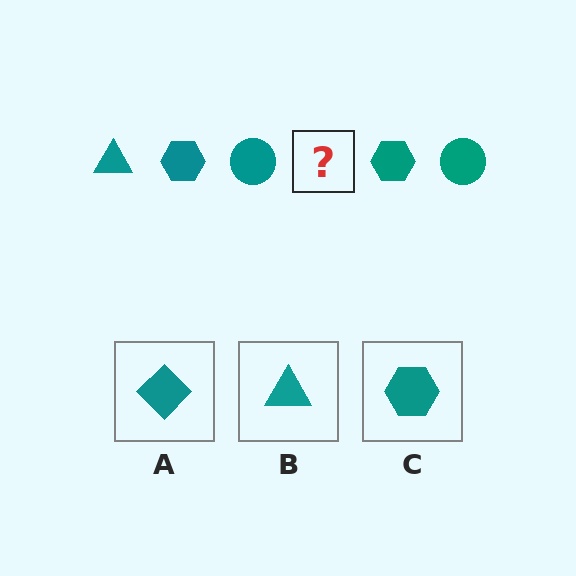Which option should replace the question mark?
Option B.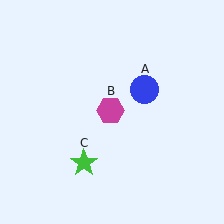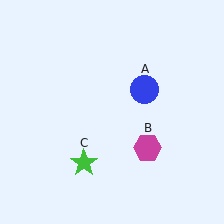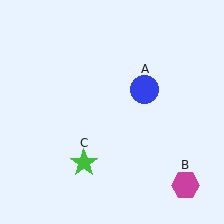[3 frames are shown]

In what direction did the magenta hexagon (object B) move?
The magenta hexagon (object B) moved down and to the right.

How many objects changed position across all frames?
1 object changed position: magenta hexagon (object B).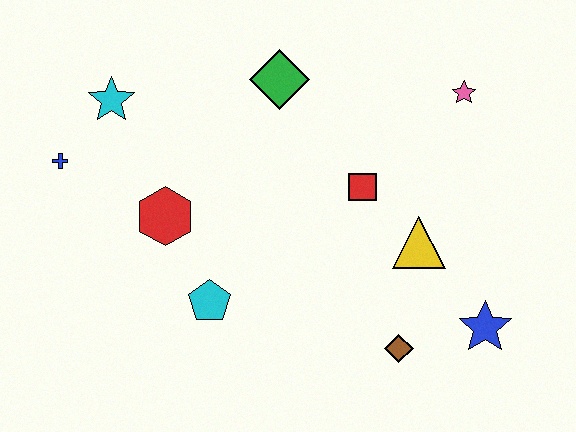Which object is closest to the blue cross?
The cyan star is closest to the blue cross.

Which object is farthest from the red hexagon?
The blue star is farthest from the red hexagon.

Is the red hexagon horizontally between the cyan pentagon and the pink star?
No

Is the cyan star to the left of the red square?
Yes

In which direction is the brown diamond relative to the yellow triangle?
The brown diamond is below the yellow triangle.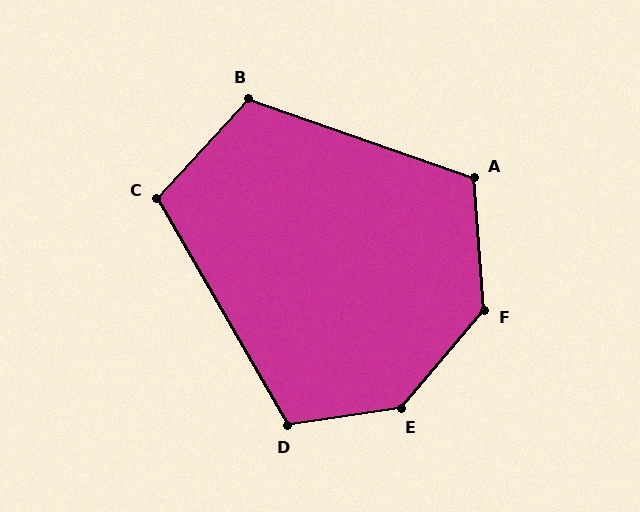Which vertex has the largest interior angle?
E, at approximately 139 degrees.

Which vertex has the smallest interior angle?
C, at approximately 108 degrees.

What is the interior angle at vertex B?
Approximately 113 degrees (obtuse).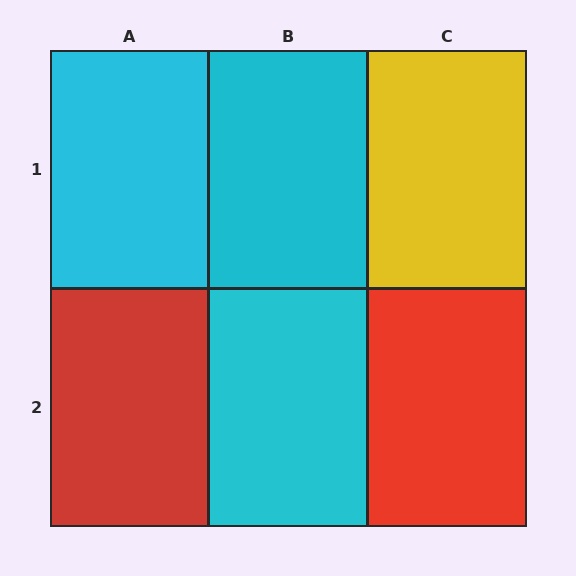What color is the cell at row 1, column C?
Yellow.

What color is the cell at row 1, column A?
Cyan.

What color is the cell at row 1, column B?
Cyan.